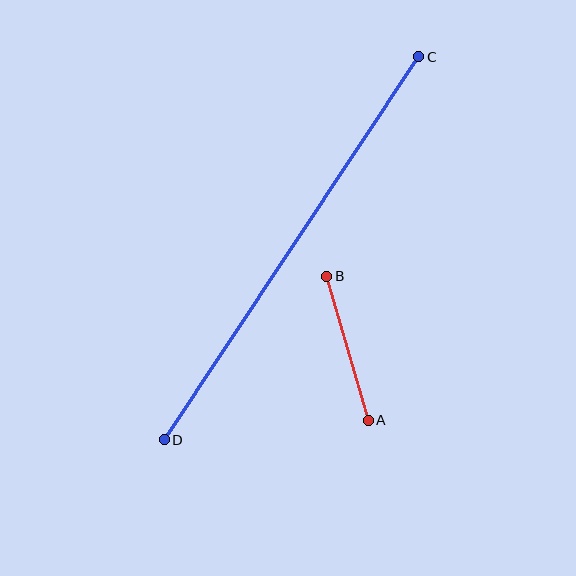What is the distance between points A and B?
The distance is approximately 150 pixels.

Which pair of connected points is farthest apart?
Points C and D are farthest apart.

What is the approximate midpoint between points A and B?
The midpoint is at approximately (347, 348) pixels.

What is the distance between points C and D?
The distance is approximately 460 pixels.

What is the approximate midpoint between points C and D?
The midpoint is at approximately (292, 248) pixels.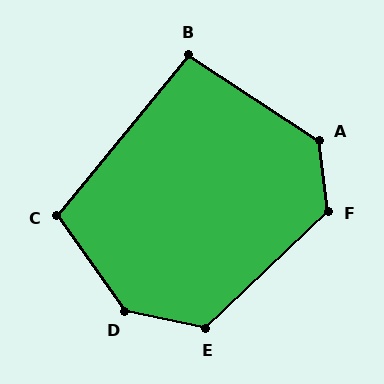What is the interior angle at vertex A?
Approximately 130 degrees (obtuse).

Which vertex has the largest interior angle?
D, at approximately 137 degrees.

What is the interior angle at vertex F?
Approximately 127 degrees (obtuse).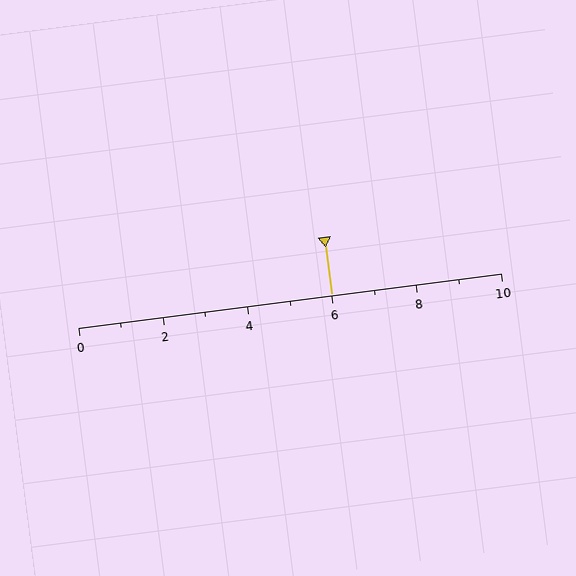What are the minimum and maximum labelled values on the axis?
The axis runs from 0 to 10.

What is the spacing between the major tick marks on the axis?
The major ticks are spaced 2 apart.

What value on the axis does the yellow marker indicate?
The marker indicates approximately 6.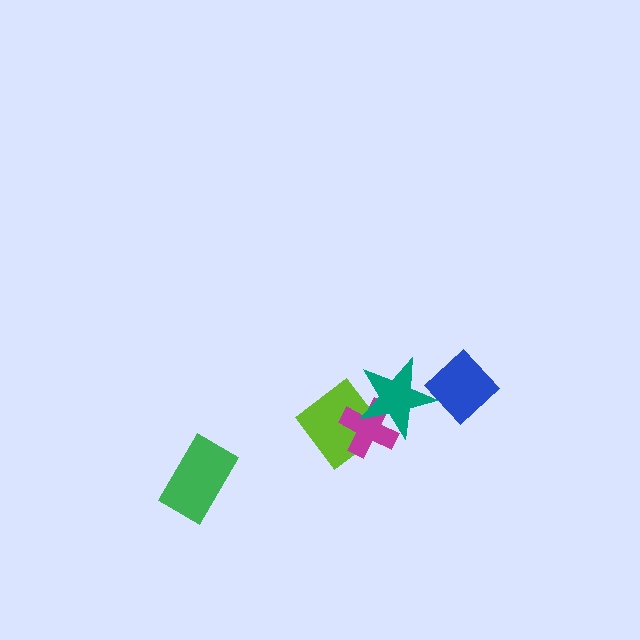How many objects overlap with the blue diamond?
1 object overlaps with the blue diamond.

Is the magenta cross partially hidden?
Yes, it is partially covered by another shape.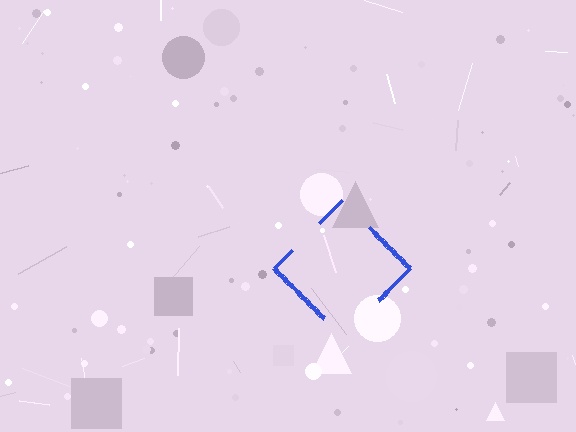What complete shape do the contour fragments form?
The contour fragments form a diamond.